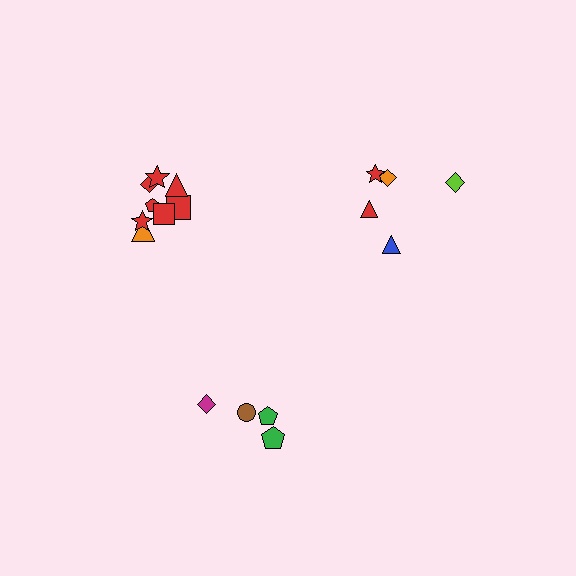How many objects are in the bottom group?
There are 4 objects.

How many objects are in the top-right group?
There are 5 objects.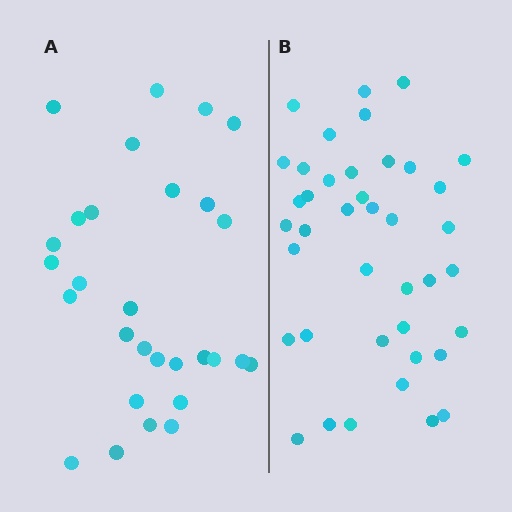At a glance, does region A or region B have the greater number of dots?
Region B (the right region) has more dots.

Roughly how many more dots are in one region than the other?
Region B has roughly 12 or so more dots than region A.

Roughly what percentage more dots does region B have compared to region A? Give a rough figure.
About 40% more.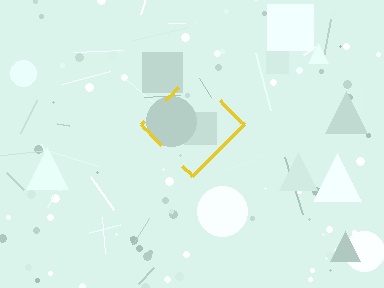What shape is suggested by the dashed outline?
The dashed outline suggests a diamond.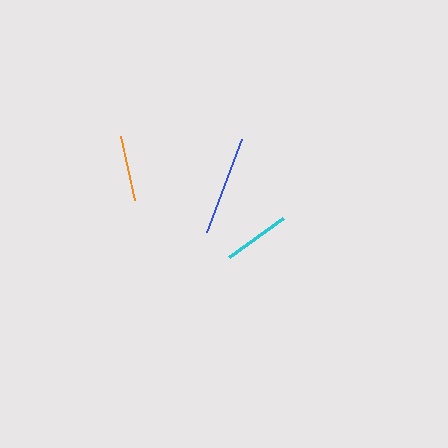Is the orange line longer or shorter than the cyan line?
The cyan line is longer than the orange line.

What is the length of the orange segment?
The orange segment is approximately 65 pixels long.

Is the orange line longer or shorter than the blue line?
The blue line is longer than the orange line.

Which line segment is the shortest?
The orange line is the shortest at approximately 65 pixels.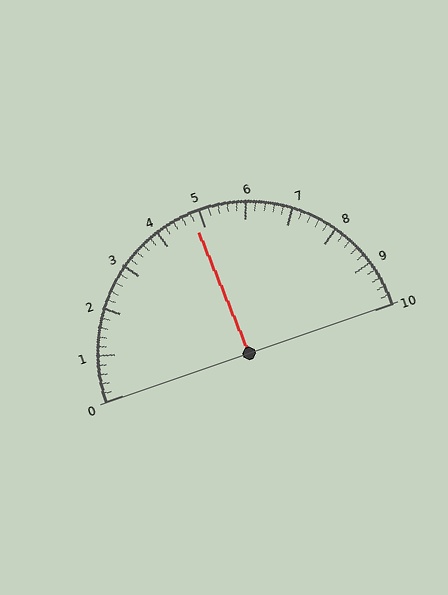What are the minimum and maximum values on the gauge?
The gauge ranges from 0 to 10.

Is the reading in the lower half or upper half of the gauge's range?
The reading is in the lower half of the range (0 to 10).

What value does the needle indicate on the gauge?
The needle indicates approximately 4.8.